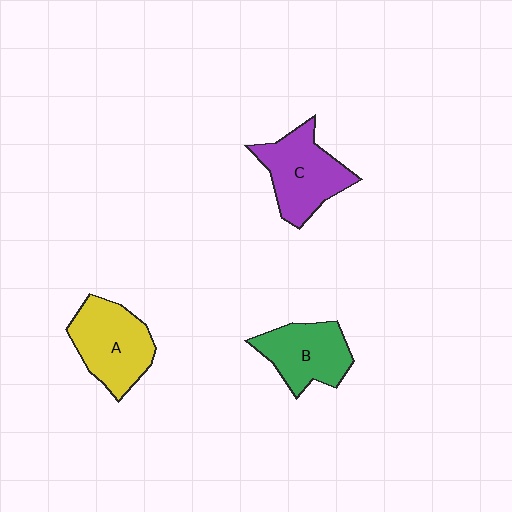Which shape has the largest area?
Shape A (yellow).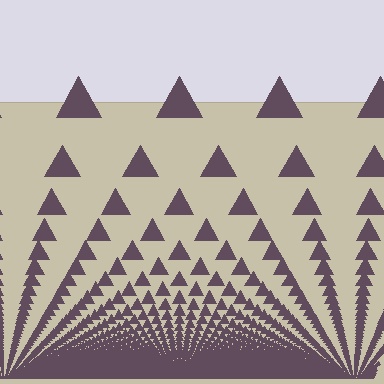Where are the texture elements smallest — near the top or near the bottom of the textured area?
Near the bottom.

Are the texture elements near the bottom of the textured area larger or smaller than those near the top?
Smaller. The gradient is inverted — elements near the bottom are smaller and denser.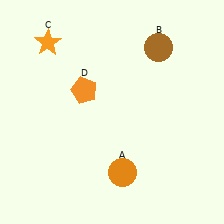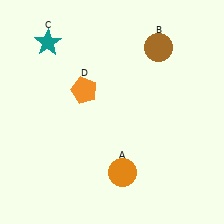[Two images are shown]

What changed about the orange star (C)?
In Image 1, C is orange. In Image 2, it changed to teal.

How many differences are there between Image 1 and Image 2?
There is 1 difference between the two images.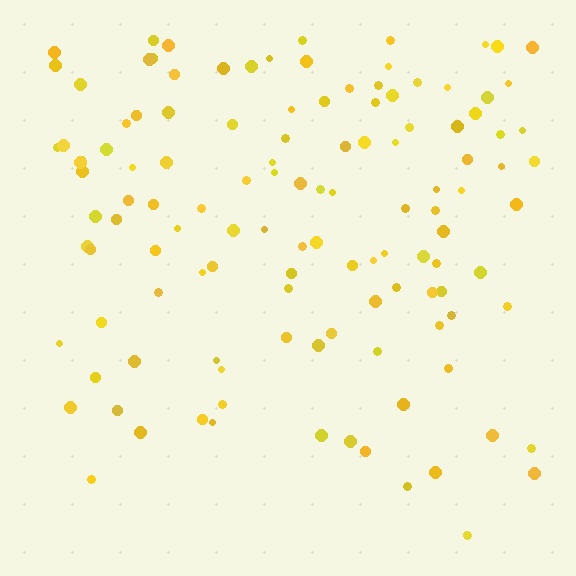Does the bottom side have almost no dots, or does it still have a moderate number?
Still a moderate number, just noticeably fewer than the top.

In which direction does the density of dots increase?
From bottom to top, with the top side densest.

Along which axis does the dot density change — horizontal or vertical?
Vertical.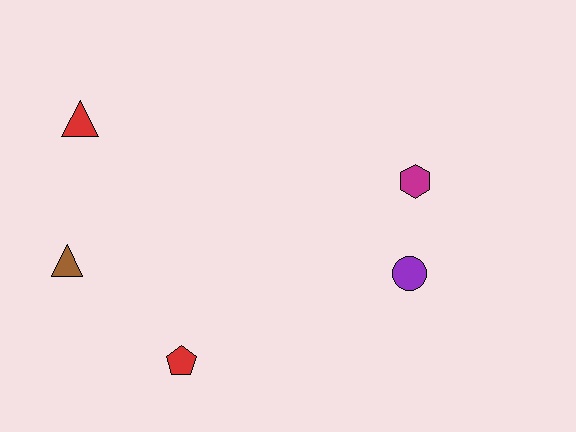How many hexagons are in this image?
There is 1 hexagon.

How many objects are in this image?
There are 5 objects.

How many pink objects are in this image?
There are no pink objects.